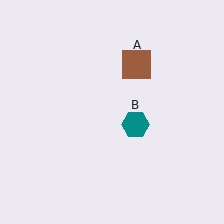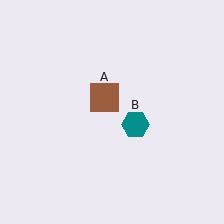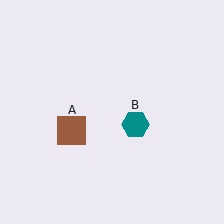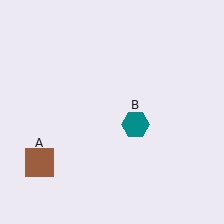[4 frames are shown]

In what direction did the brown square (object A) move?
The brown square (object A) moved down and to the left.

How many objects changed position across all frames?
1 object changed position: brown square (object A).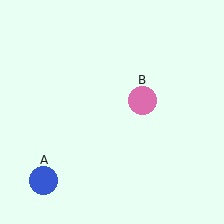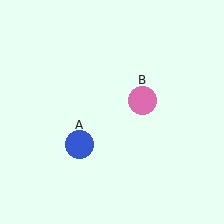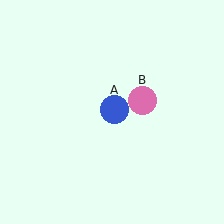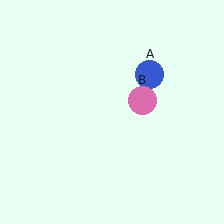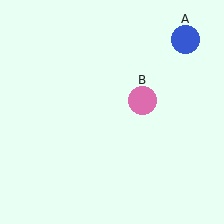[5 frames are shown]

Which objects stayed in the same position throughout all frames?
Pink circle (object B) remained stationary.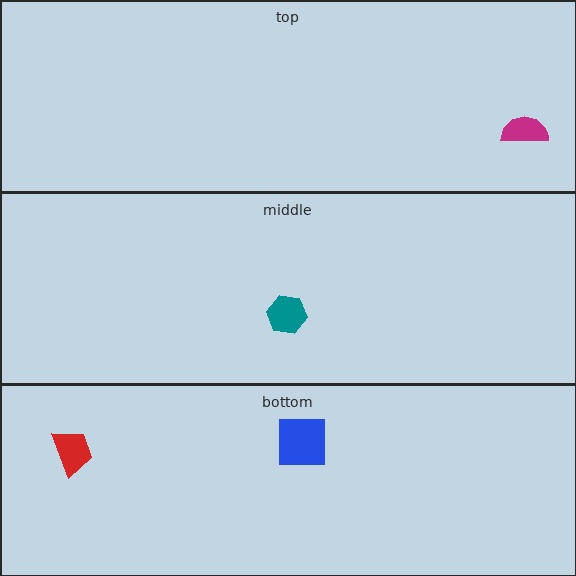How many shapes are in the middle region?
1.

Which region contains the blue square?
The bottom region.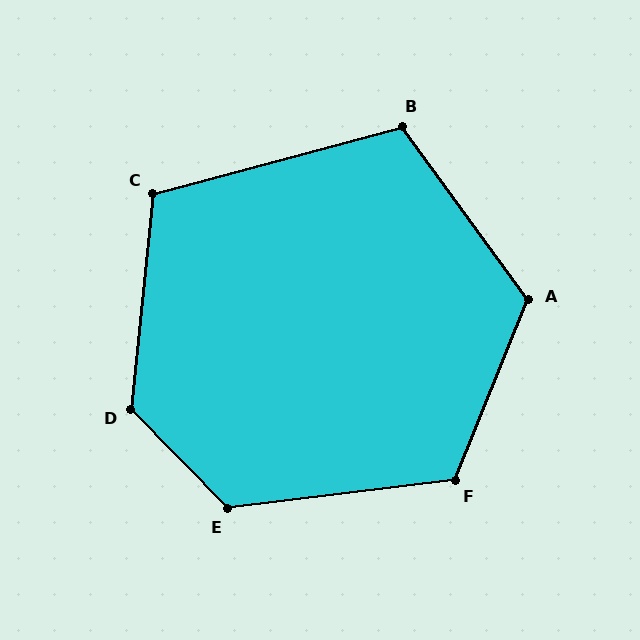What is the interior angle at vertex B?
Approximately 111 degrees (obtuse).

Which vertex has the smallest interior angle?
C, at approximately 111 degrees.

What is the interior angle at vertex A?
Approximately 122 degrees (obtuse).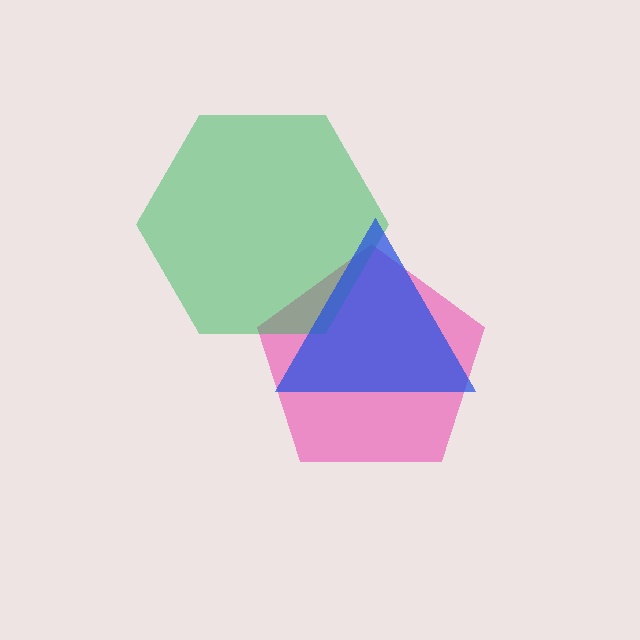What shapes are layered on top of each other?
The layered shapes are: a pink pentagon, a green hexagon, a blue triangle.